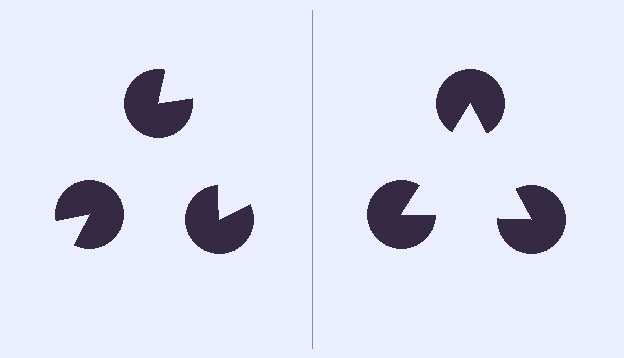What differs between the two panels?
The pac-man discs are positioned identically on both sides; only the wedge orientations differ. On the right they align to a triangle; on the left they are misaligned.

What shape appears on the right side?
An illusory triangle.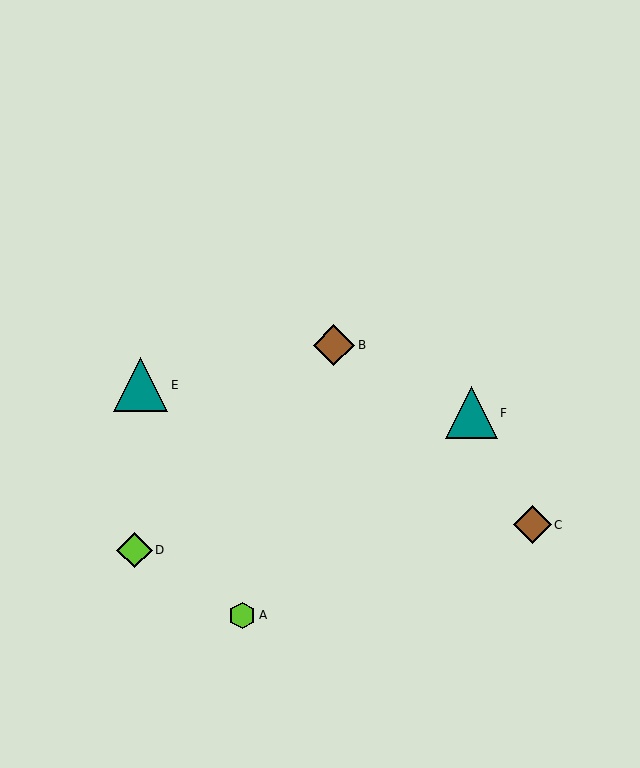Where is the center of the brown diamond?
The center of the brown diamond is at (532, 525).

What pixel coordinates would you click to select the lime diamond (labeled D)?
Click at (134, 550) to select the lime diamond D.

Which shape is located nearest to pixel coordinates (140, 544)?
The lime diamond (labeled D) at (134, 550) is nearest to that location.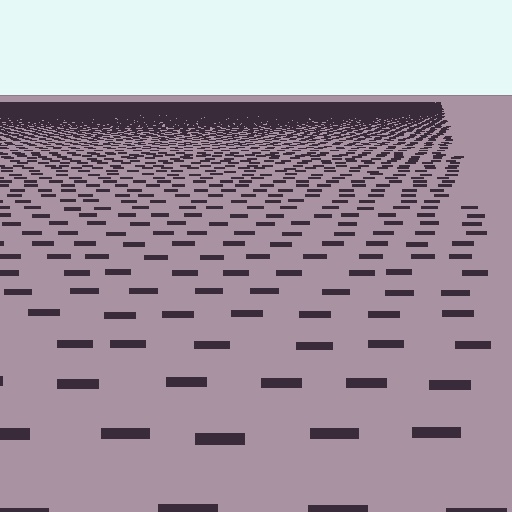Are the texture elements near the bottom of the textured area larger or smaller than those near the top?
Larger. Near the bottom, elements are closer to the viewer and appear at a bigger on-screen size.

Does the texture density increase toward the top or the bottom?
Density increases toward the top.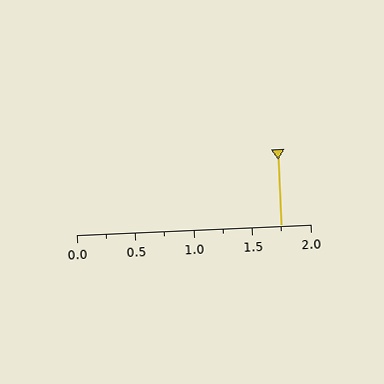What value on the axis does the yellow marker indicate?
The marker indicates approximately 1.75.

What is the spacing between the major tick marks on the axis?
The major ticks are spaced 0.5 apart.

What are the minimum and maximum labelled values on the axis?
The axis runs from 0.0 to 2.0.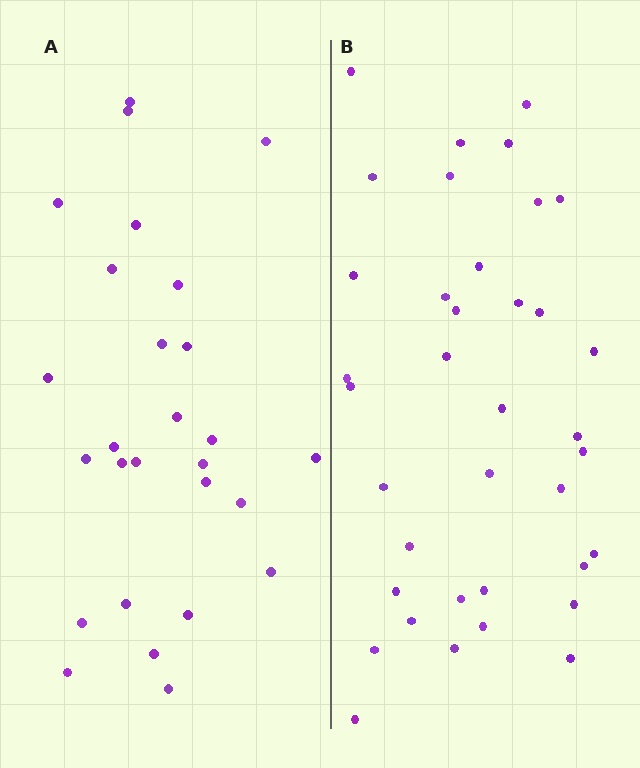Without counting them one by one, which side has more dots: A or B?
Region B (the right region) has more dots.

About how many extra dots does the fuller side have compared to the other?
Region B has roughly 10 or so more dots than region A.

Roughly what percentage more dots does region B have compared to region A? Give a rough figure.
About 35% more.